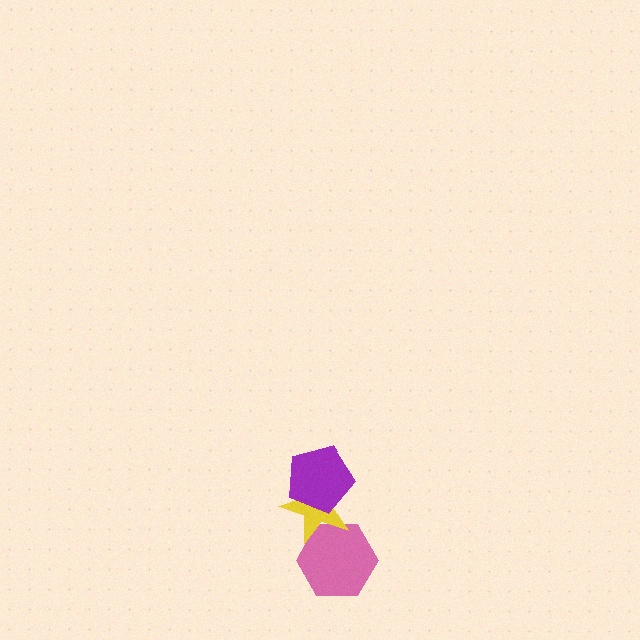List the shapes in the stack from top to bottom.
From top to bottom: the purple pentagon, the yellow star, the pink hexagon.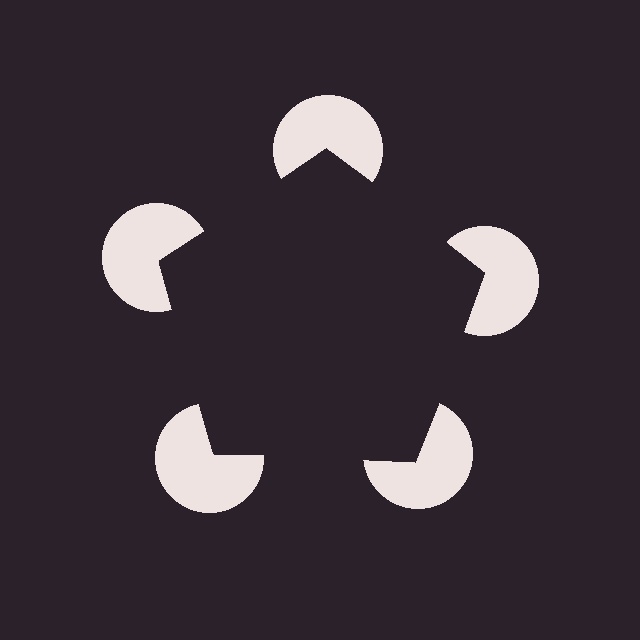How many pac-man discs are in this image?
There are 5 — one at each vertex of the illusory pentagon.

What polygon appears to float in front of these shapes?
An illusory pentagon — its edges are inferred from the aligned wedge cuts in the pac-man discs, not physically drawn.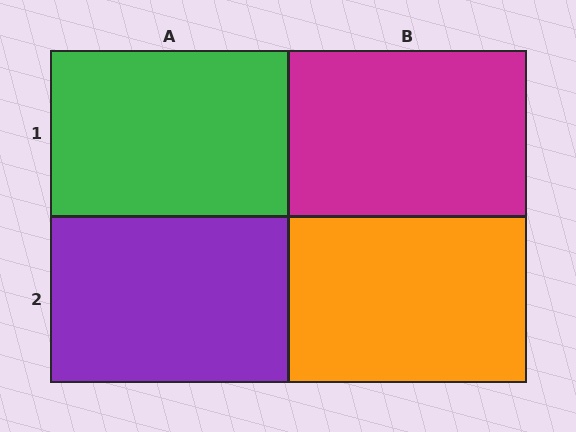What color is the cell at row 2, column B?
Orange.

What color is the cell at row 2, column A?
Purple.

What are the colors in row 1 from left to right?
Green, magenta.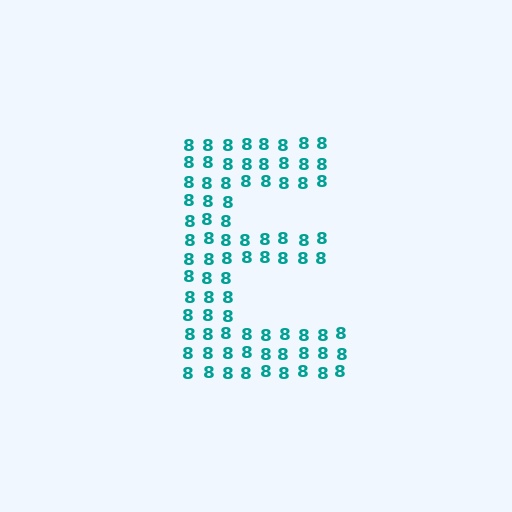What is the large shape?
The large shape is the letter E.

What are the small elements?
The small elements are digit 8's.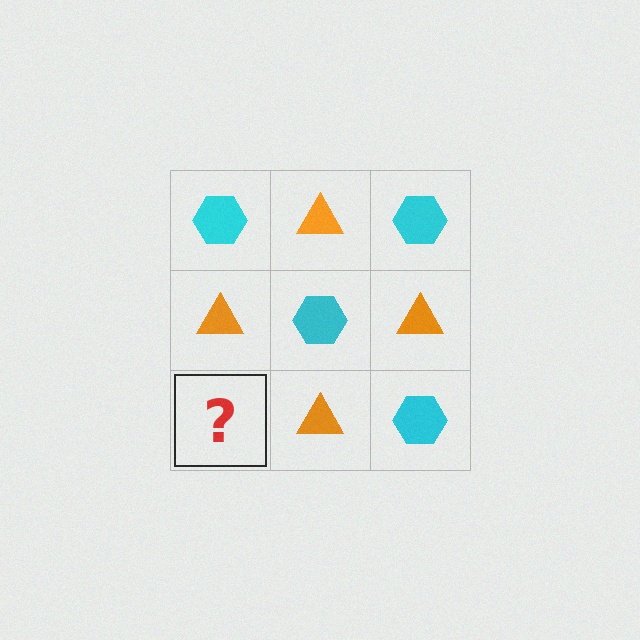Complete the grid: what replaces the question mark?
The question mark should be replaced with a cyan hexagon.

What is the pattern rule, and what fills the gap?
The rule is that it alternates cyan hexagon and orange triangle in a checkerboard pattern. The gap should be filled with a cyan hexagon.